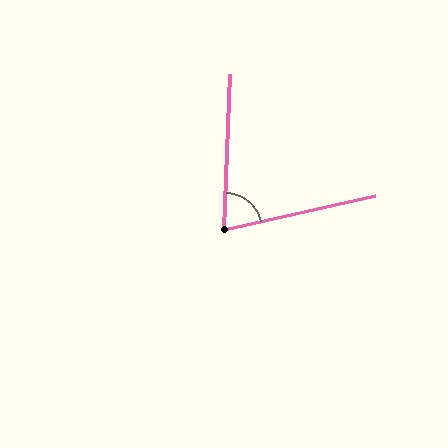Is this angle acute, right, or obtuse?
It is acute.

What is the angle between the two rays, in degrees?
Approximately 75 degrees.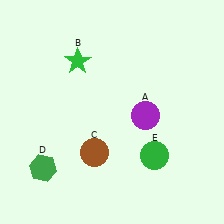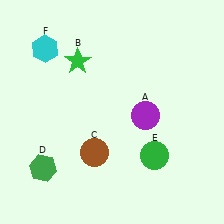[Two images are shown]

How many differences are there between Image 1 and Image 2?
There is 1 difference between the two images.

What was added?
A cyan hexagon (F) was added in Image 2.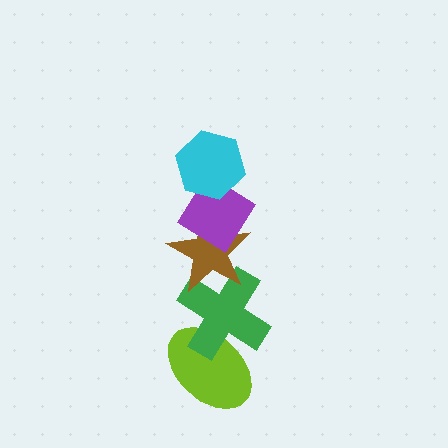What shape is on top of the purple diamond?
The cyan hexagon is on top of the purple diamond.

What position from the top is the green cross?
The green cross is 4th from the top.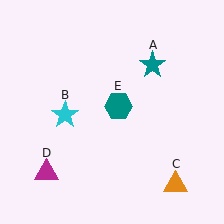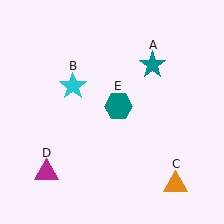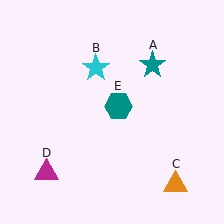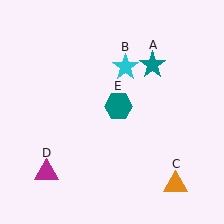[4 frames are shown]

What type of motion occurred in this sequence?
The cyan star (object B) rotated clockwise around the center of the scene.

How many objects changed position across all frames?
1 object changed position: cyan star (object B).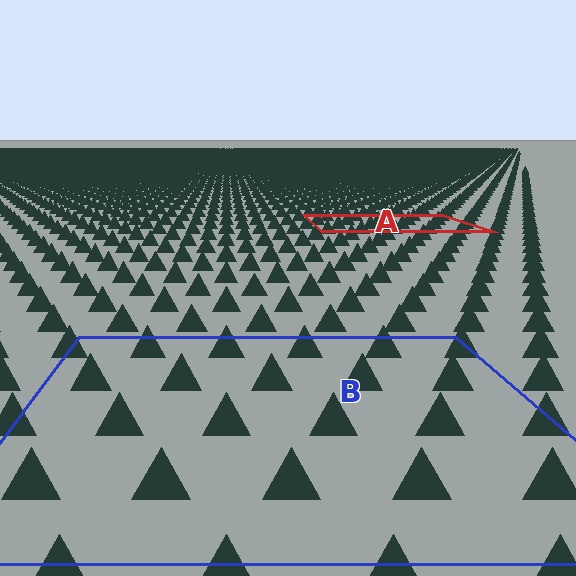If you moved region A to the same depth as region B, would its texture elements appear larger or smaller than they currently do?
They would appear larger. At a closer depth, the same texture elements are projected at a bigger on-screen size.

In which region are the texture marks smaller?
The texture marks are smaller in region A, because it is farther away.